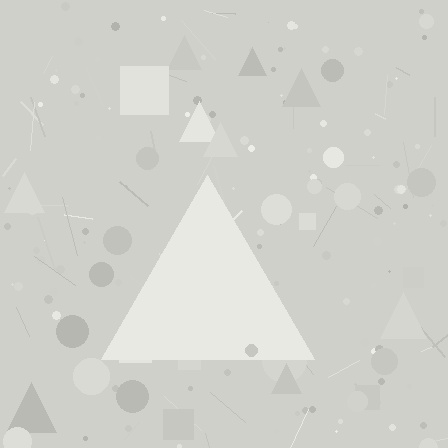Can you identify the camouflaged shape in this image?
The camouflaged shape is a triangle.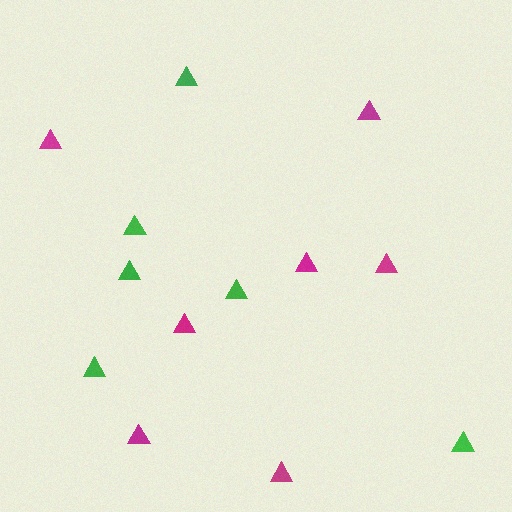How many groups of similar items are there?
There are 2 groups: one group of green triangles (6) and one group of magenta triangles (7).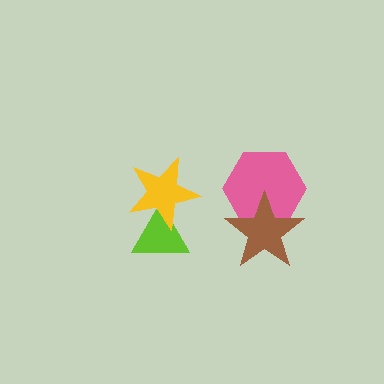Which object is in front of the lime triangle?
The yellow star is in front of the lime triangle.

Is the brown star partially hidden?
No, no other shape covers it.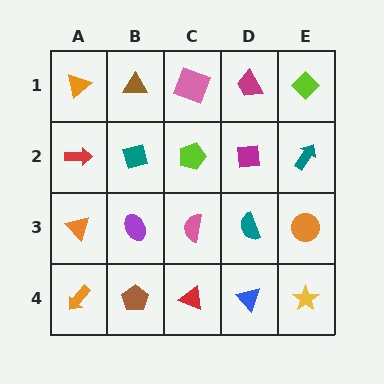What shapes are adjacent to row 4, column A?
An orange triangle (row 3, column A), a brown pentagon (row 4, column B).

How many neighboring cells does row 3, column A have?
3.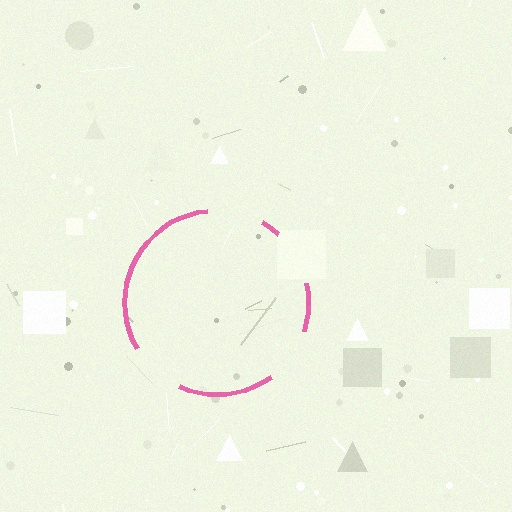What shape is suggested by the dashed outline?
The dashed outline suggests a circle.